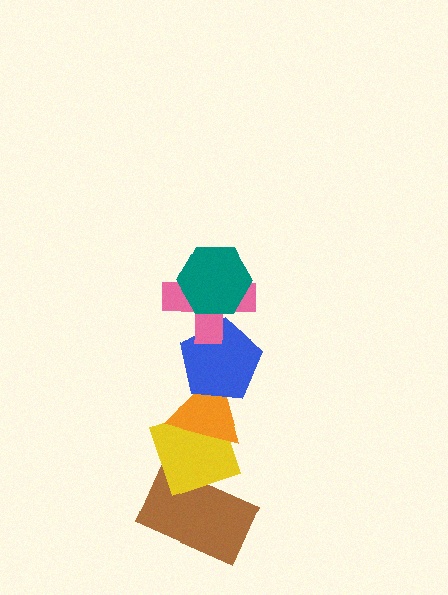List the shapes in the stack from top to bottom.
From top to bottom: the teal hexagon, the pink cross, the blue pentagon, the orange triangle, the yellow diamond, the brown rectangle.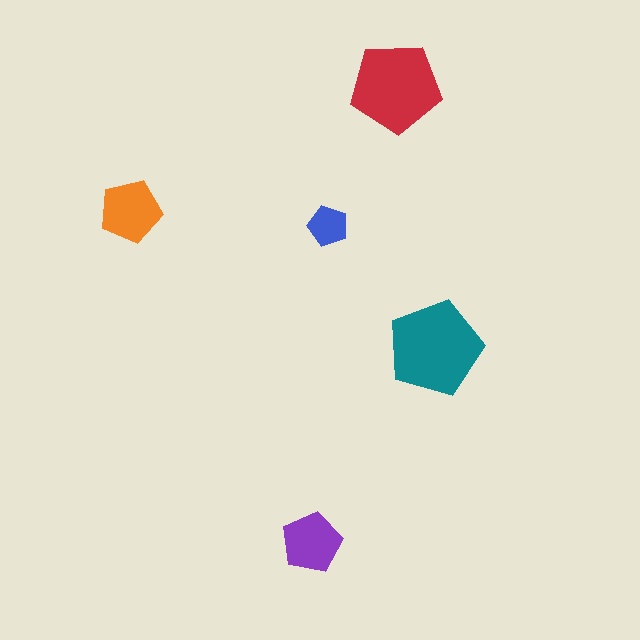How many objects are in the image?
There are 5 objects in the image.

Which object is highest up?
The red pentagon is topmost.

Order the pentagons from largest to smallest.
the teal one, the red one, the orange one, the purple one, the blue one.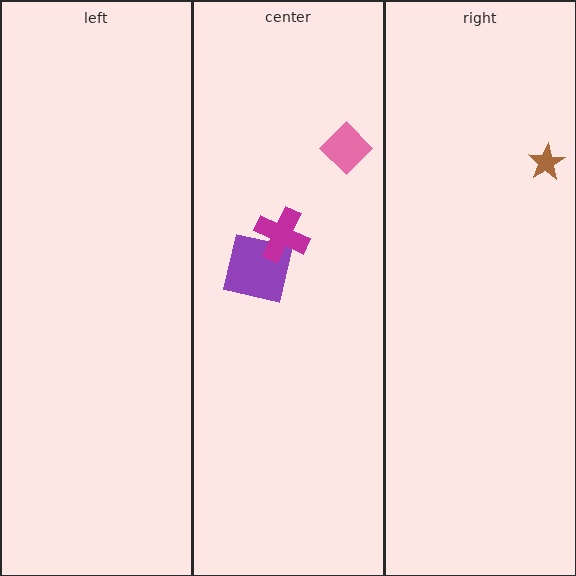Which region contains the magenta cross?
The center region.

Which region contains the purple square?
The center region.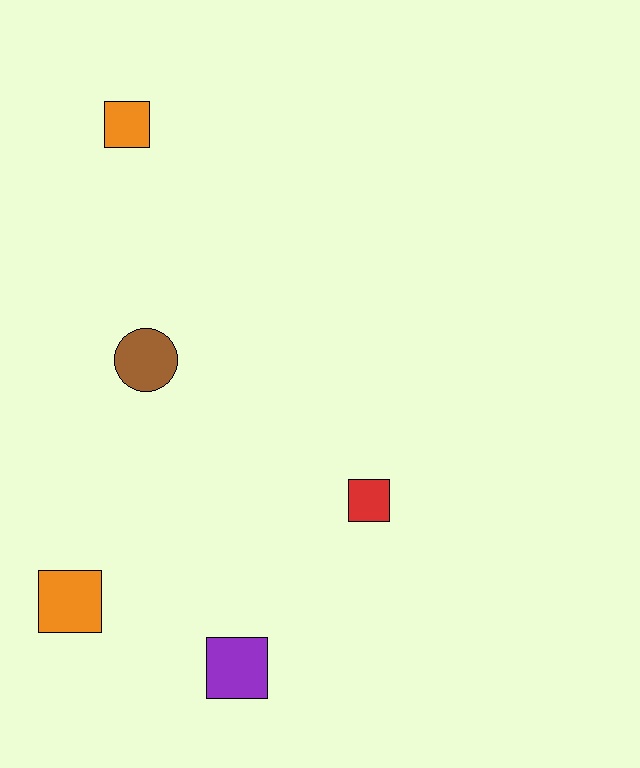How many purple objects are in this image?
There is 1 purple object.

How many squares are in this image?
There are 4 squares.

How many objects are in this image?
There are 5 objects.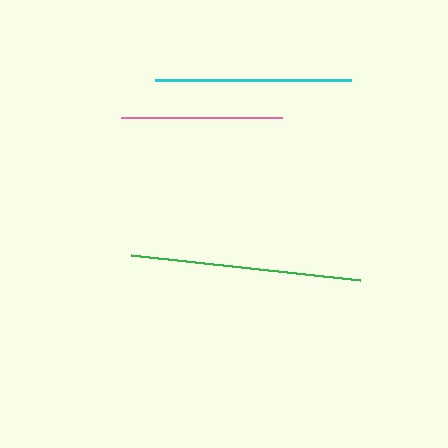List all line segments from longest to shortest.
From longest to shortest: green, cyan, pink.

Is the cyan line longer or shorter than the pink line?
The cyan line is longer than the pink line.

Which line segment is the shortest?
The pink line is the shortest at approximately 161 pixels.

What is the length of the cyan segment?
The cyan segment is approximately 196 pixels long.